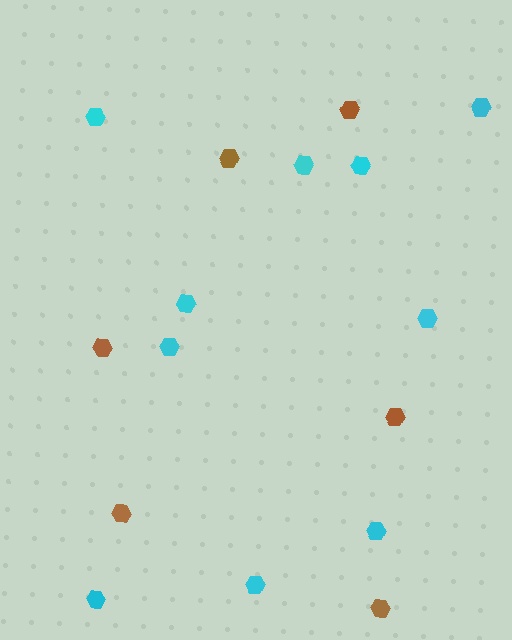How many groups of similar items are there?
There are 2 groups: one group of brown hexagons (6) and one group of cyan hexagons (10).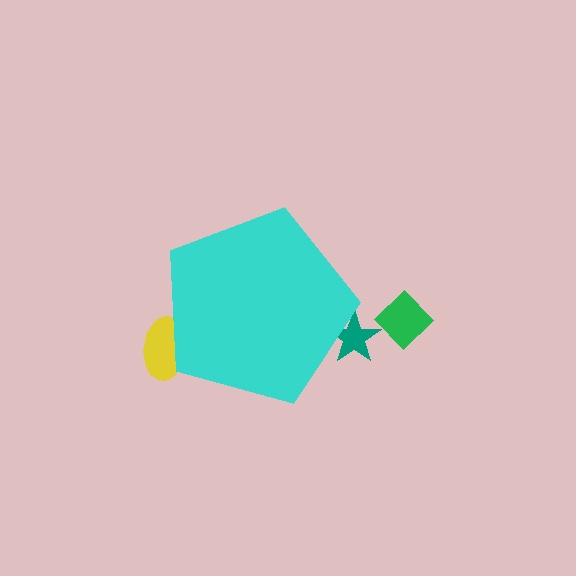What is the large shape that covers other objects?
A cyan pentagon.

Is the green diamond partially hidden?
No, the green diamond is fully visible.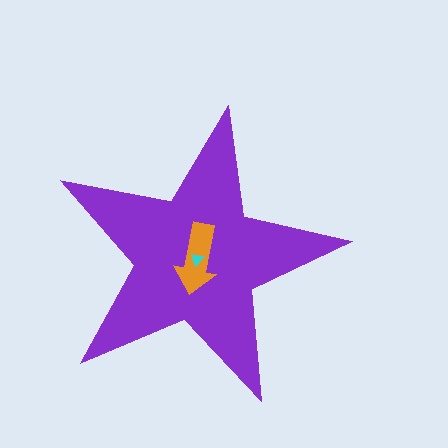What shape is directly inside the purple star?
The orange arrow.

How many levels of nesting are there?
3.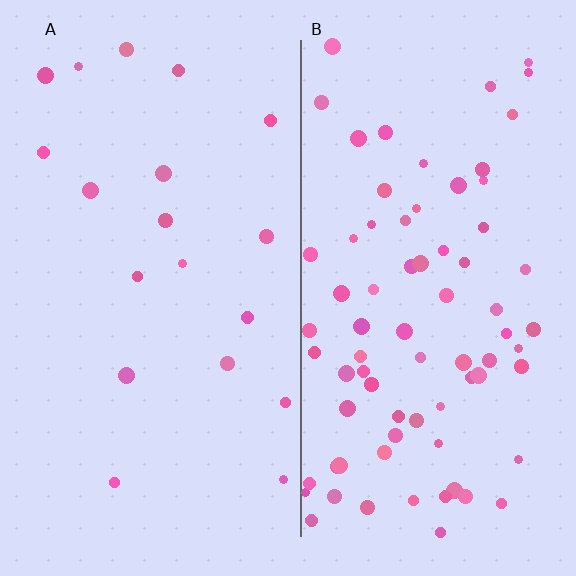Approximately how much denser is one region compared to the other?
Approximately 4.1× — region B over region A.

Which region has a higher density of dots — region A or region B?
B (the right).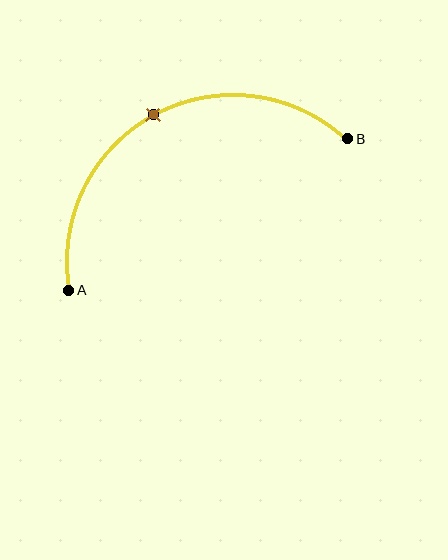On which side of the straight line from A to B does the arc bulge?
The arc bulges above the straight line connecting A and B.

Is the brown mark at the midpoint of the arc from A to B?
Yes. The brown mark lies on the arc at equal arc-length from both A and B — it is the arc midpoint.